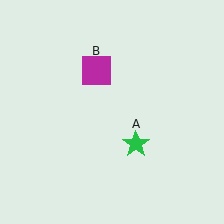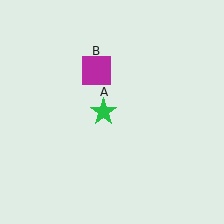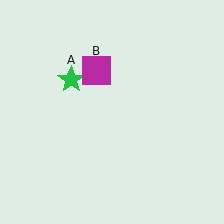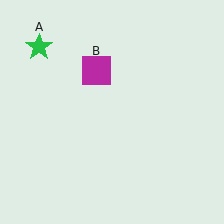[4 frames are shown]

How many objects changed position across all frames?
1 object changed position: green star (object A).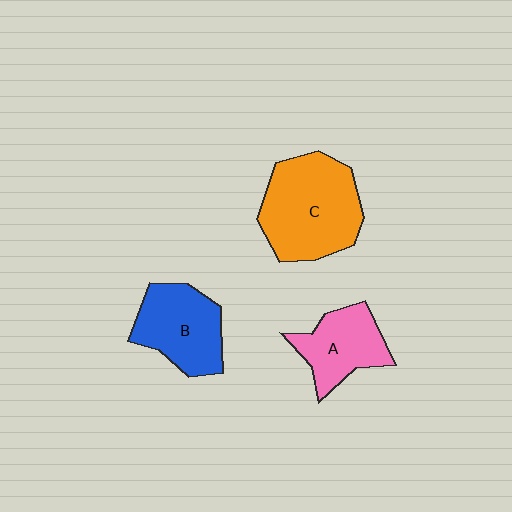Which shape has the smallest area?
Shape A (pink).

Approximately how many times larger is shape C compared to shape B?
Approximately 1.4 times.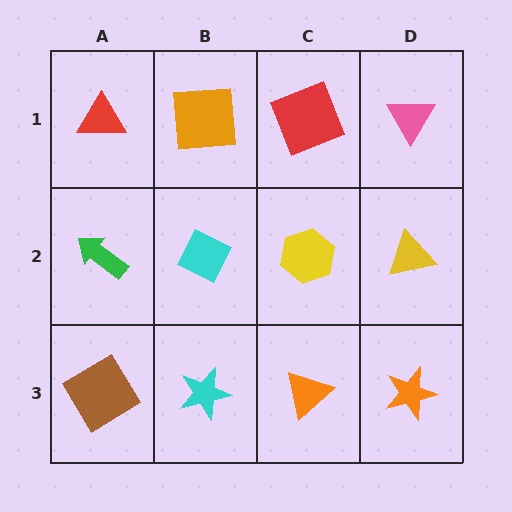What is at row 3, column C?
An orange triangle.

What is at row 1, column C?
A red square.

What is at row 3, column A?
A brown diamond.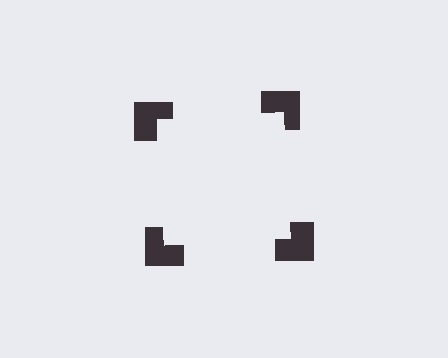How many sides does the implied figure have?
4 sides.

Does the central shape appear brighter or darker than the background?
It typically appears slightly brighter than the background, even though no actual brightness change is drawn.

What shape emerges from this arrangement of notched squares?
An illusory square — its edges are inferred from the aligned wedge cuts in the notched squares, not physically drawn.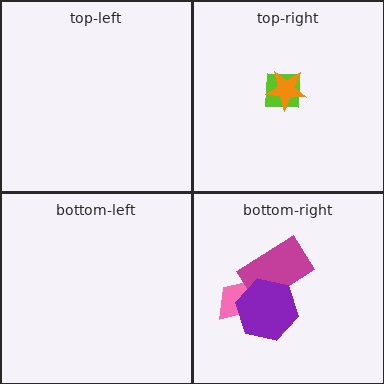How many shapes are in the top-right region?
2.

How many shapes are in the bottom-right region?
3.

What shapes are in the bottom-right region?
The pink trapezoid, the magenta rectangle, the purple hexagon.